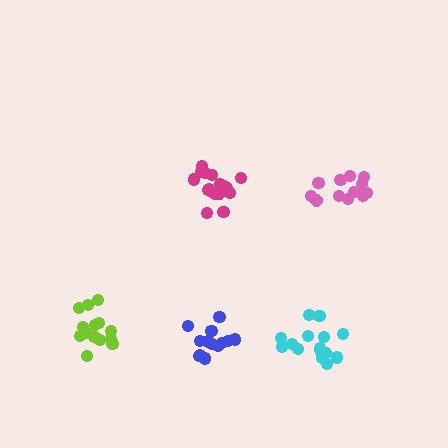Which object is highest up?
The pink cluster is topmost.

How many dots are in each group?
Group 1: 13 dots, Group 2: 19 dots, Group 3: 14 dots, Group 4: 13 dots, Group 5: 16 dots (75 total).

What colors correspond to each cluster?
The clusters are colored: pink, magenta, lime, blue, cyan.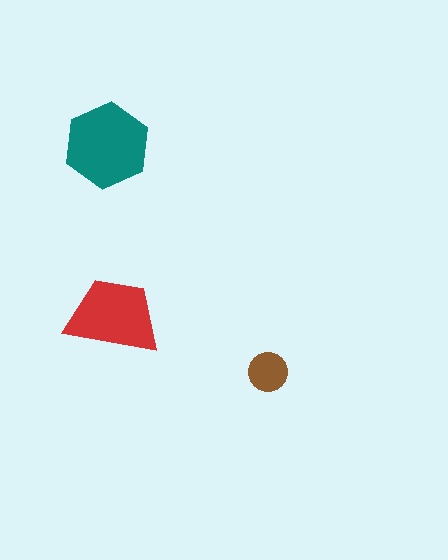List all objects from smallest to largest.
The brown circle, the red trapezoid, the teal hexagon.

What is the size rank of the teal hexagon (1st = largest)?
1st.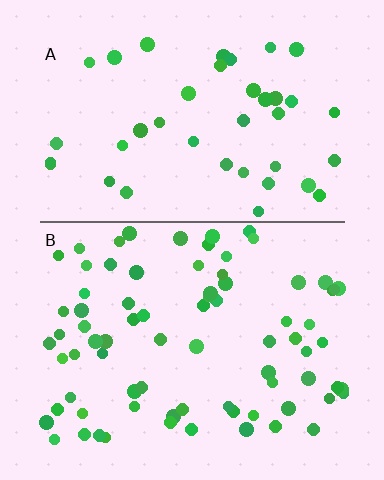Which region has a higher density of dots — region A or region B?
B (the bottom).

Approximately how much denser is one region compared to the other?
Approximately 1.8× — region B over region A.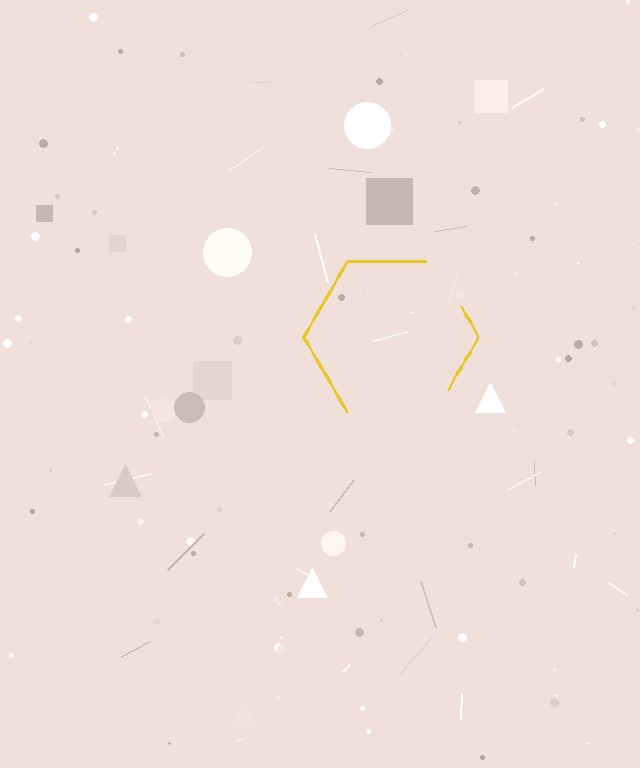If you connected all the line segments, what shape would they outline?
They would outline a hexagon.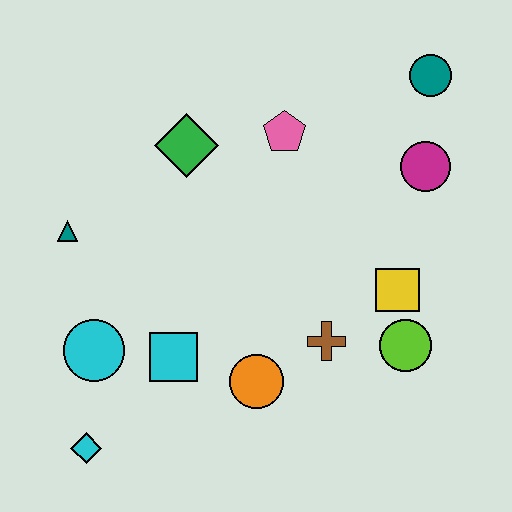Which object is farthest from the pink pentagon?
The cyan diamond is farthest from the pink pentagon.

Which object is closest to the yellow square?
The lime circle is closest to the yellow square.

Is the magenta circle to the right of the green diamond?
Yes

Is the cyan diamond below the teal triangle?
Yes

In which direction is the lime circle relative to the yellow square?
The lime circle is below the yellow square.